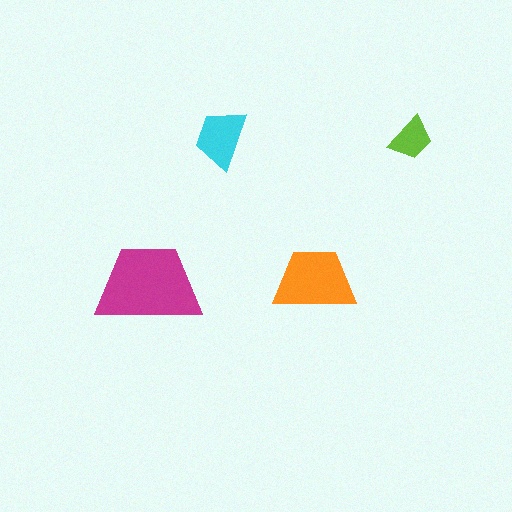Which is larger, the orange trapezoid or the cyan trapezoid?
The orange one.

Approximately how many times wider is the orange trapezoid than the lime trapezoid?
About 2 times wider.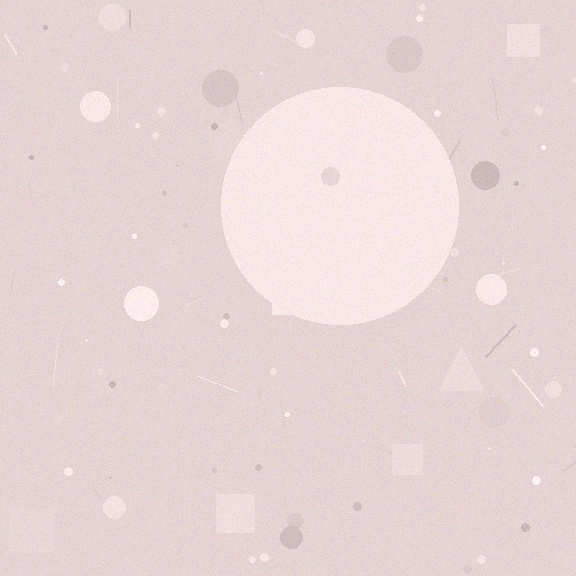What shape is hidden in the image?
A circle is hidden in the image.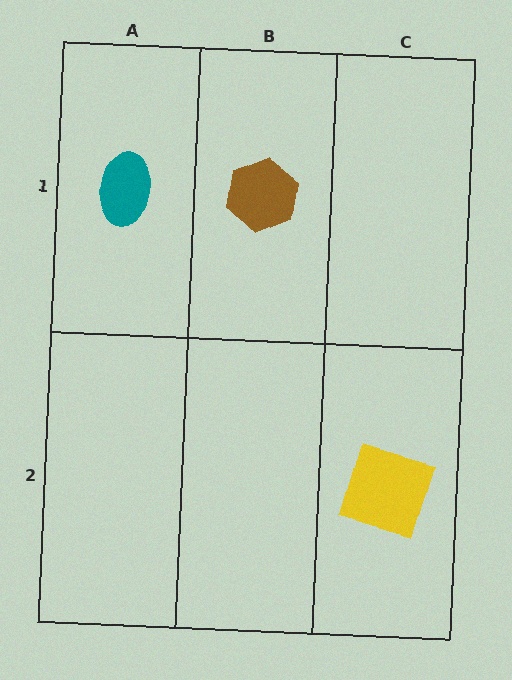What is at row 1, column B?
A brown hexagon.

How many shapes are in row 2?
1 shape.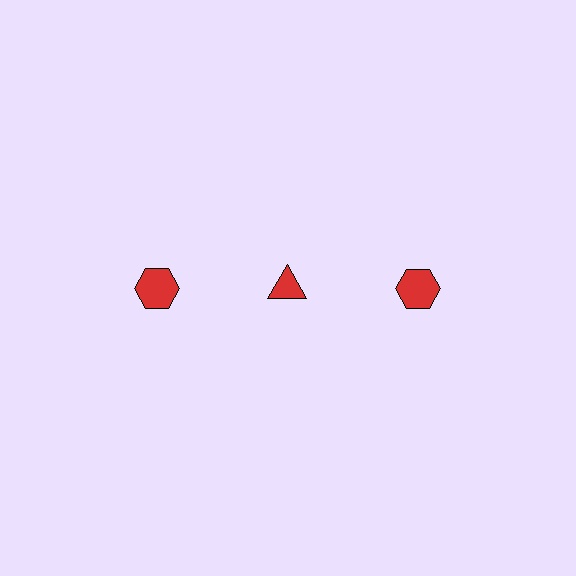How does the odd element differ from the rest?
It has a different shape: triangle instead of hexagon.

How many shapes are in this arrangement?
There are 3 shapes arranged in a grid pattern.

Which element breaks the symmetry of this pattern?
The red triangle in the top row, second from left column breaks the symmetry. All other shapes are red hexagons.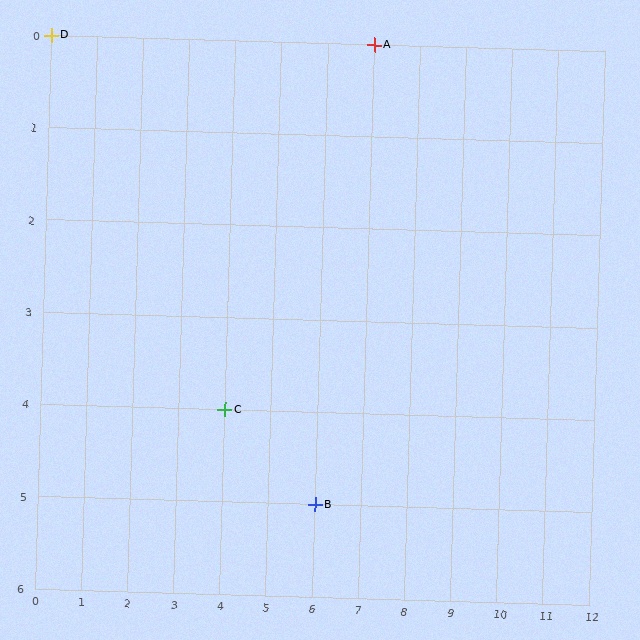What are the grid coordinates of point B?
Point B is at grid coordinates (6, 5).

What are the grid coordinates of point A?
Point A is at grid coordinates (7, 0).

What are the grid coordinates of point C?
Point C is at grid coordinates (4, 4).